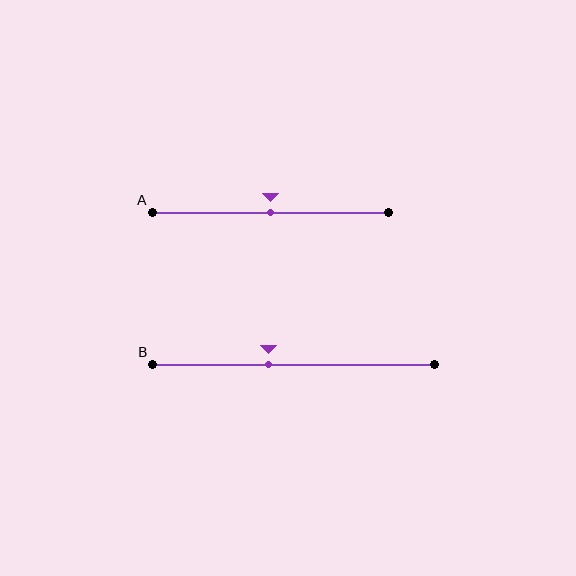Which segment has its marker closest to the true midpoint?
Segment A has its marker closest to the true midpoint.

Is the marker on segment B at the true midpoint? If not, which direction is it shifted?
No, the marker on segment B is shifted to the left by about 9% of the segment length.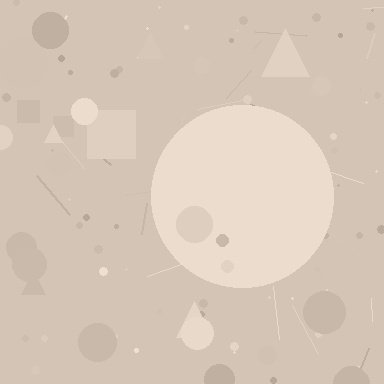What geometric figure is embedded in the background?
A circle is embedded in the background.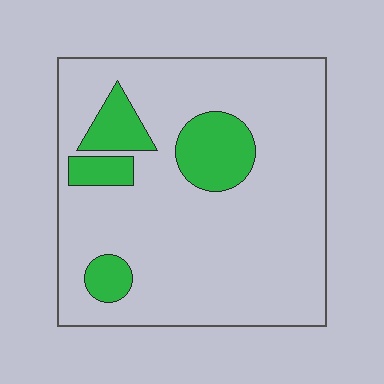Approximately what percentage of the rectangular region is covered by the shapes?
Approximately 15%.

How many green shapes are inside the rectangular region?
4.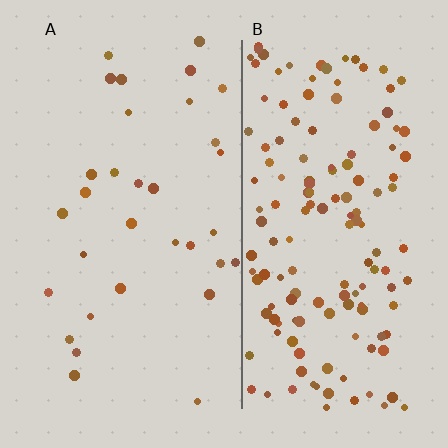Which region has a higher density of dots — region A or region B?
B (the right).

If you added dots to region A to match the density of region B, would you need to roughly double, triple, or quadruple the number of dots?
Approximately quadruple.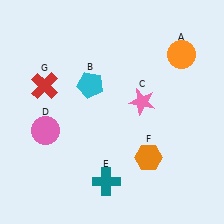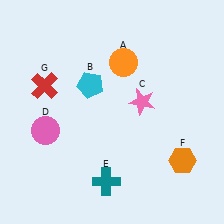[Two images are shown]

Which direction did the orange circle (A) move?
The orange circle (A) moved left.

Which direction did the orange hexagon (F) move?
The orange hexagon (F) moved right.